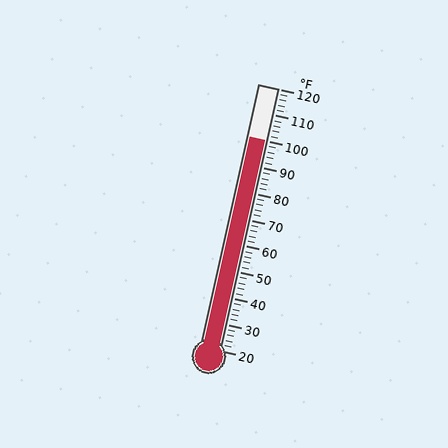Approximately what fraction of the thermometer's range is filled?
The thermometer is filled to approximately 80% of its range.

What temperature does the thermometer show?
The thermometer shows approximately 100°F.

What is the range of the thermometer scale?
The thermometer scale ranges from 20°F to 120°F.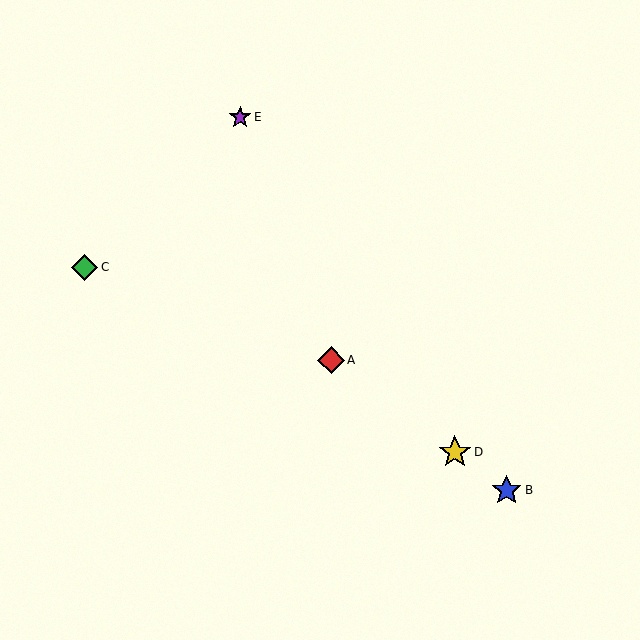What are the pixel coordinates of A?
Object A is at (331, 360).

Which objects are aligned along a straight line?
Objects A, B, D are aligned along a straight line.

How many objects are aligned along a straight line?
3 objects (A, B, D) are aligned along a straight line.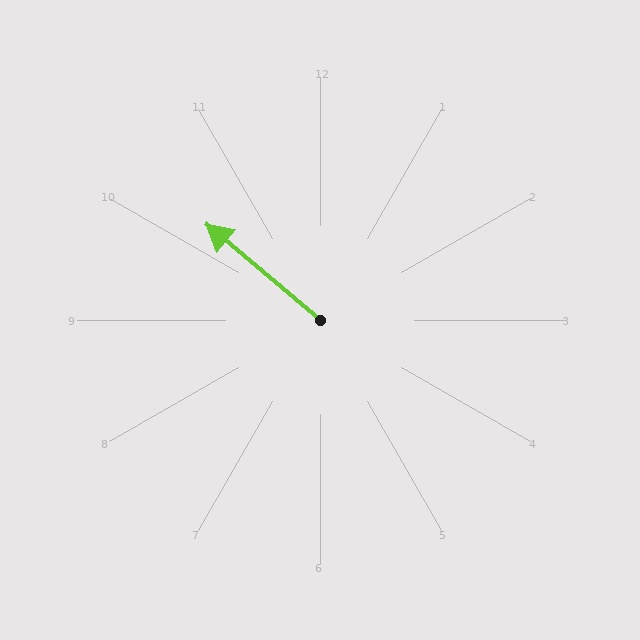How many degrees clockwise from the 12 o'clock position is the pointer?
Approximately 310 degrees.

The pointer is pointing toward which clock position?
Roughly 10 o'clock.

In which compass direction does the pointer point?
Northwest.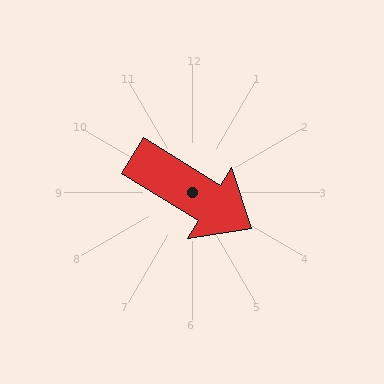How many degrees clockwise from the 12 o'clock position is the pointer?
Approximately 122 degrees.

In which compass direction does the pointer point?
Southeast.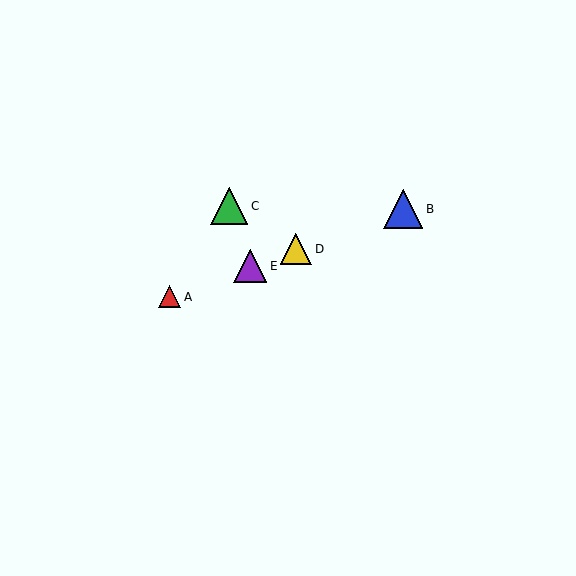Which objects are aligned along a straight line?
Objects A, B, D, E are aligned along a straight line.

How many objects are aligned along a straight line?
4 objects (A, B, D, E) are aligned along a straight line.